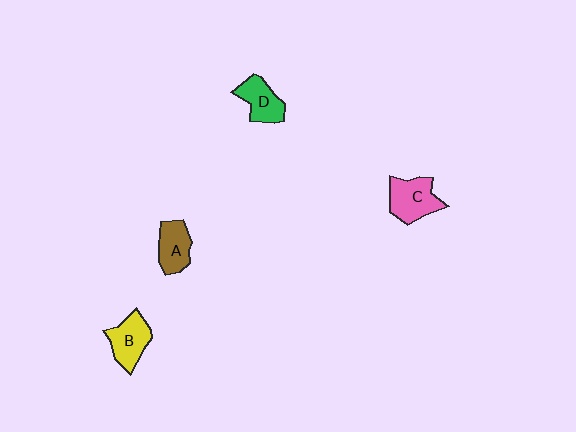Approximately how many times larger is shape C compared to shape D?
Approximately 1.2 times.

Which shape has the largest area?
Shape C (pink).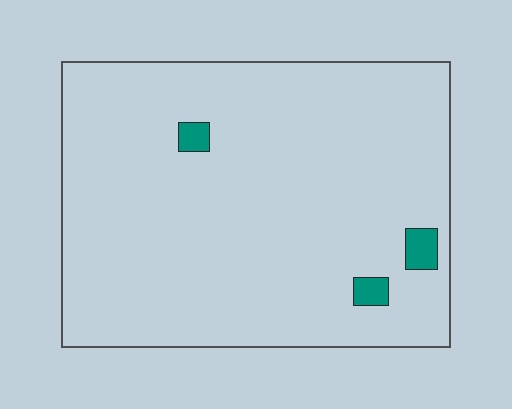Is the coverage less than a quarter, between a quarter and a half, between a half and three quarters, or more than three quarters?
Less than a quarter.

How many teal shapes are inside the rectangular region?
3.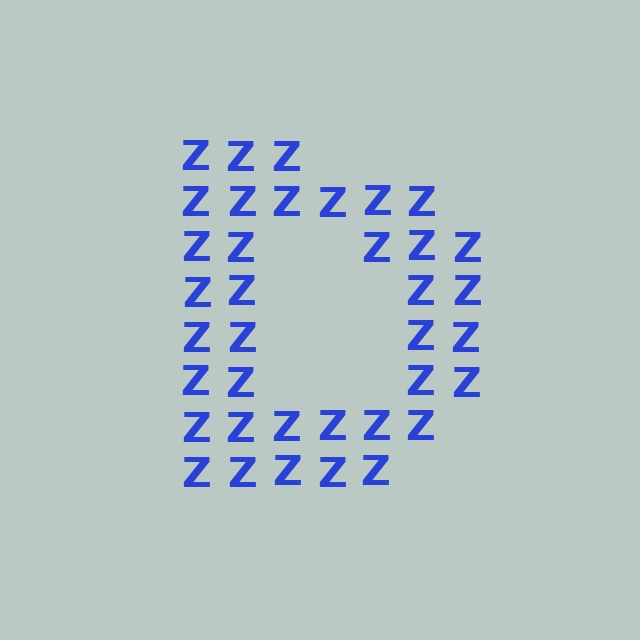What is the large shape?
The large shape is the letter D.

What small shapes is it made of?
It is made of small letter Z's.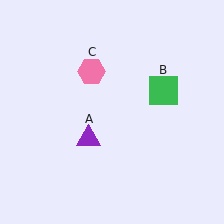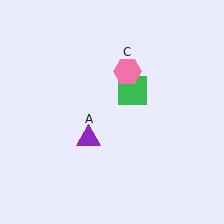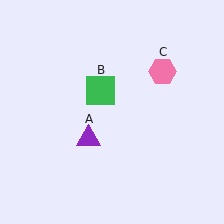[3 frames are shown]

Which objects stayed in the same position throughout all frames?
Purple triangle (object A) remained stationary.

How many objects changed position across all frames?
2 objects changed position: green square (object B), pink hexagon (object C).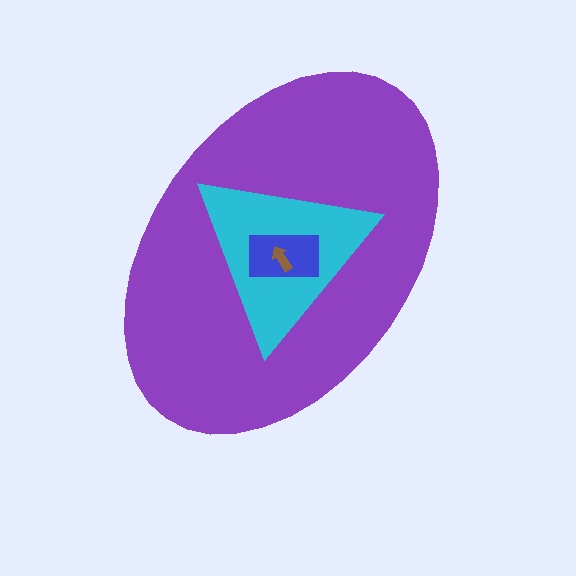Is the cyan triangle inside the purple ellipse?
Yes.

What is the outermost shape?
The purple ellipse.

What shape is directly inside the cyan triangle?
The blue rectangle.